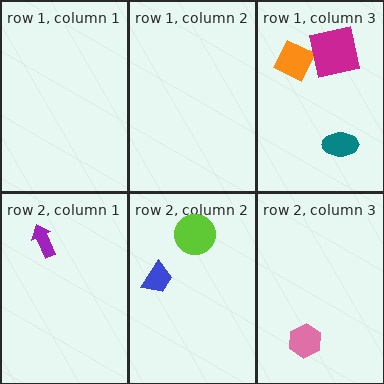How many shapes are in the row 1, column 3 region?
3.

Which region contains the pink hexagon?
The row 2, column 3 region.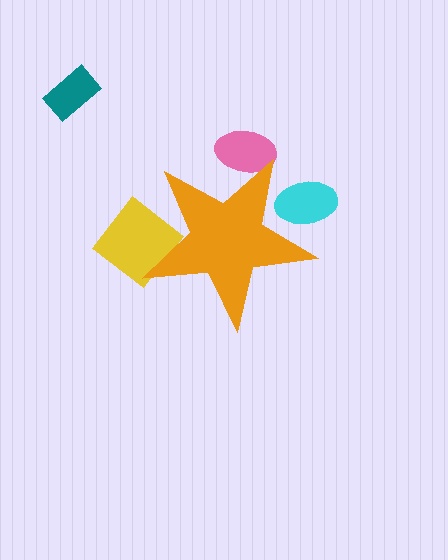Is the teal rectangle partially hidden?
No, the teal rectangle is fully visible.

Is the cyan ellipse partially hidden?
Yes, the cyan ellipse is partially hidden behind the orange star.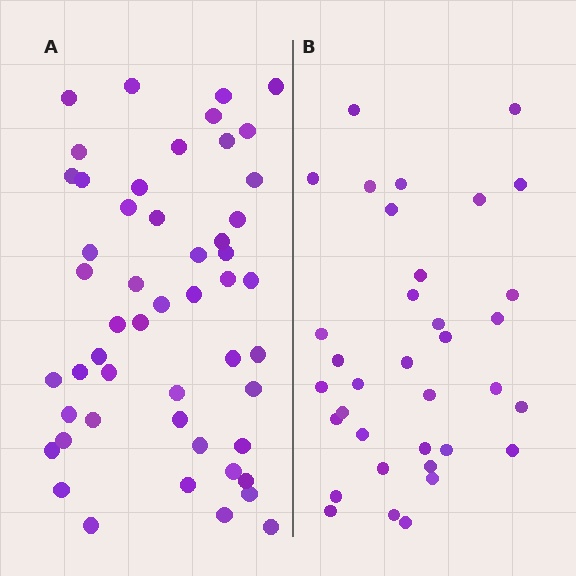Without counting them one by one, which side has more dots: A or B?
Region A (the left region) has more dots.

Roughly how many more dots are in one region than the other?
Region A has approximately 15 more dots than region B.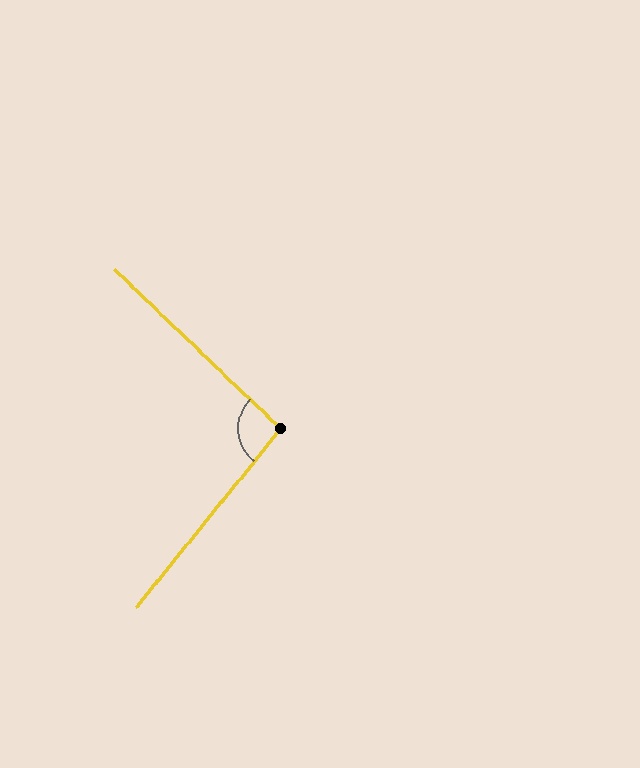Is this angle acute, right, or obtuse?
It is approximately a right angle.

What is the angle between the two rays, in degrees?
Approximately 95 degrees.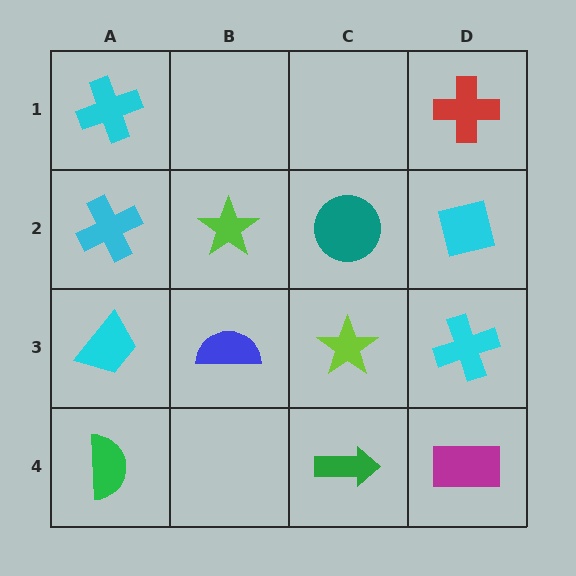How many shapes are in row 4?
3 shapes.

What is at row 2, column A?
A cyan cross.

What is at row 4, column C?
A green arrow.